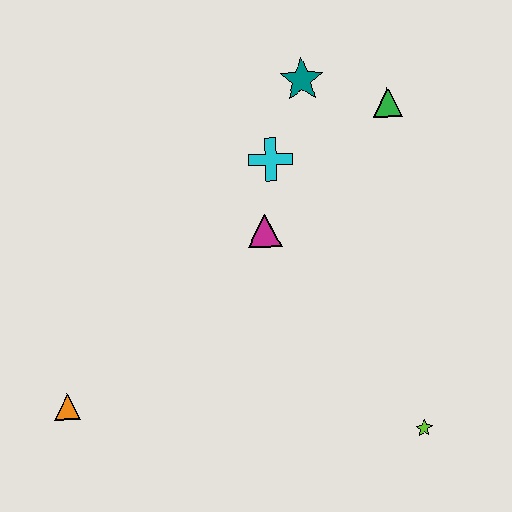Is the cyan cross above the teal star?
No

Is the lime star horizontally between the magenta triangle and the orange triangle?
No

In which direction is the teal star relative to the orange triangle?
The teal star is above the orange triangle.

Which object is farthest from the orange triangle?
The green triangle is farthest from the orange triangle.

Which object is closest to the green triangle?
The teal star is closest to the green triangle.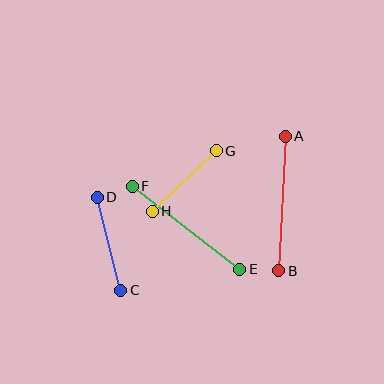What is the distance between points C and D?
The distance is approximately 96 pixels.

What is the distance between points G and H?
The distance is approximately 88 pixels.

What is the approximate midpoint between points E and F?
The midpoint is at approximately (186, 228) pixels.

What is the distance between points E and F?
The distance is approximately 136 pixels.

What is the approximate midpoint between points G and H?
The midpoint is at approximately (184, 181) pixels.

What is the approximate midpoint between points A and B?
The midpoint is at approximately (282, 204) pixels.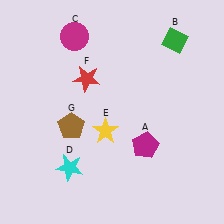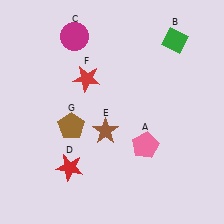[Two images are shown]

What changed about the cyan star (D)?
In Image 1, D is cyan. In Image 2, it changed to red.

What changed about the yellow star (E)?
In Image 1, E is yellow. In Image 2, it changed to brown.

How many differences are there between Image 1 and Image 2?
There are 3 differences between the two images.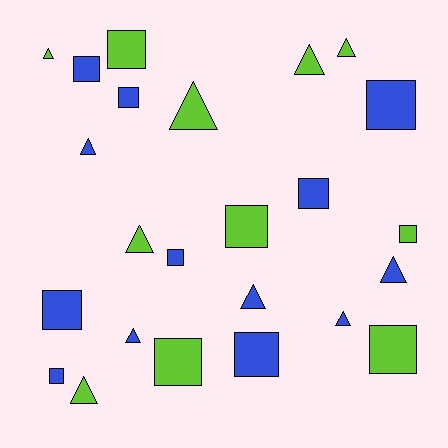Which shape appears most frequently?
Square, with 13 objects.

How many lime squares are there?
There are 5 lime squares.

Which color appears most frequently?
Blue, with 13 objects.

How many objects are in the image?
There are 24 objects.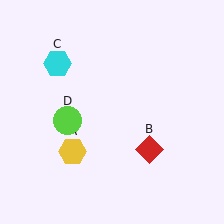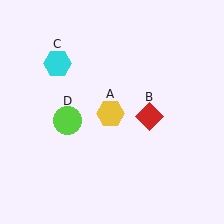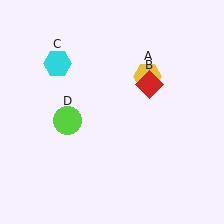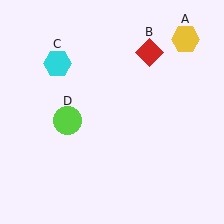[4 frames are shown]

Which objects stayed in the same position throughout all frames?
Cyan hexagon (object C) and lime circle (object D) remained stationary.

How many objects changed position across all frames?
2 objects changed position: yellow hexagon (object A), red diamond (object B).